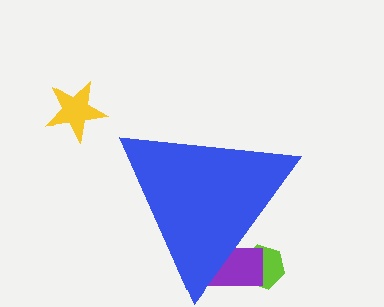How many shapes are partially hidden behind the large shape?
2 shapes are partially hidden.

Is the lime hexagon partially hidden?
Yes, the lime hexagon is partially hidden behind the blue triangle.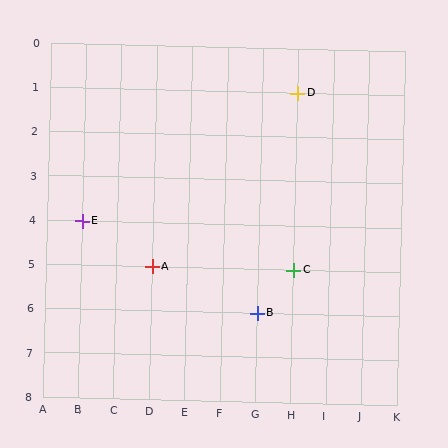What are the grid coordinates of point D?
Point D is at grid coordinates (H, 1).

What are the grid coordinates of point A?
Point A is at grid coordinates (D, 5).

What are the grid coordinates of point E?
Point E is at grid coordinates (B, 4).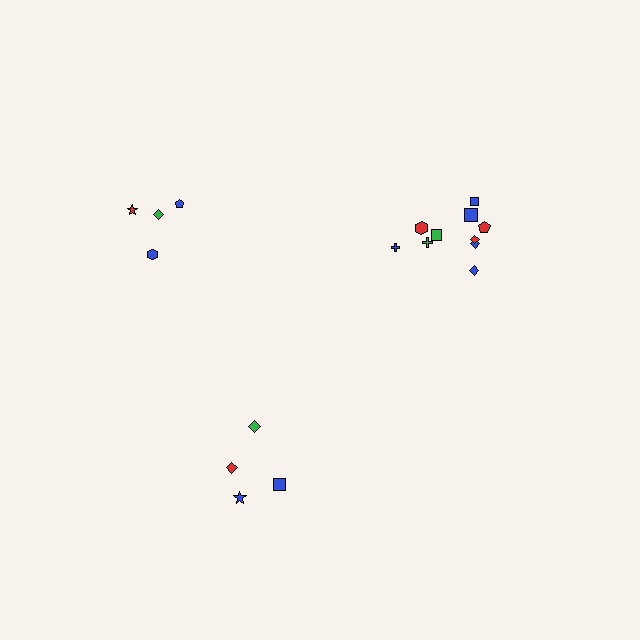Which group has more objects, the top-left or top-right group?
The top-right group.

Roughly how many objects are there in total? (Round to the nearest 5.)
Roughly 20 objects in total.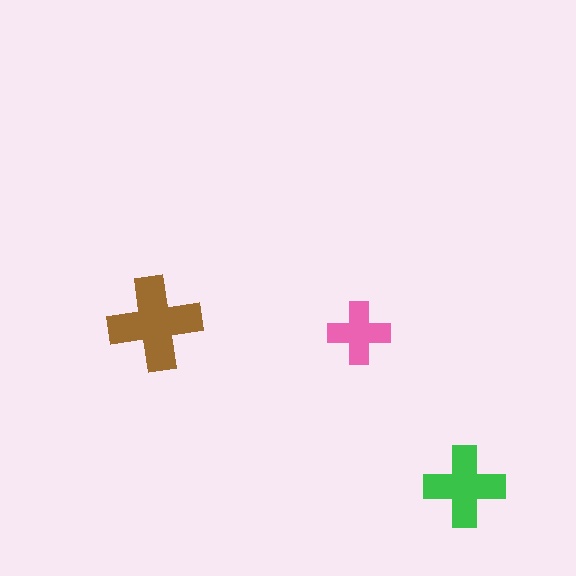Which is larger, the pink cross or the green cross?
The green one.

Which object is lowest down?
The green cross is bottommost.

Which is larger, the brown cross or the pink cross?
The brown one.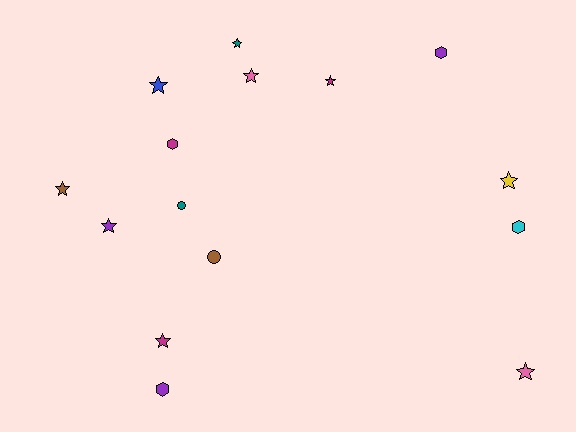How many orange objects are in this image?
There are no orange objects.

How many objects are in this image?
There are 15 objects.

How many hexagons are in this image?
There are 4 hexagons.